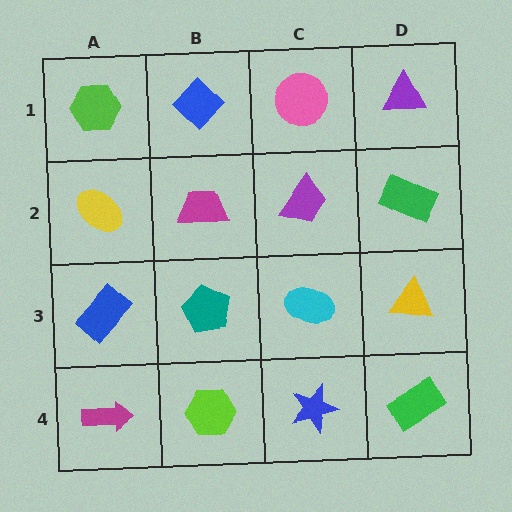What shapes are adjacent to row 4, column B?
A teal pentagon (row 3, column B), a magenta arrow (row 4, column A), a blue star (row 4, column C).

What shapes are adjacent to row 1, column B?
A magenta trapezoid (row 2, column B), a lime hexagon (row 1, column A), a pink circle (row 1, column C).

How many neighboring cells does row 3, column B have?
4.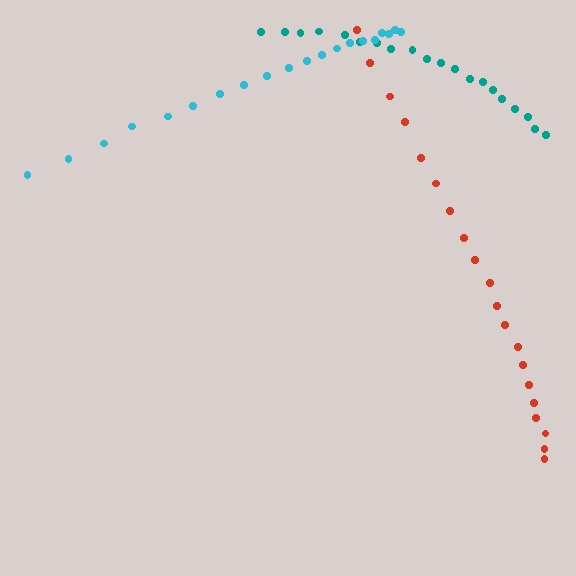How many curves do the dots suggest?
There are 3 distinct paths.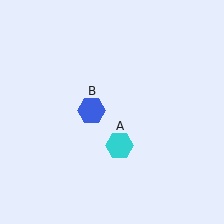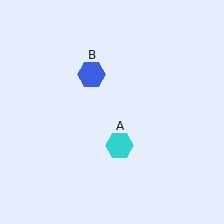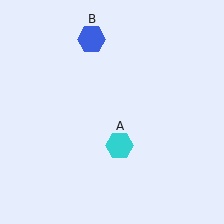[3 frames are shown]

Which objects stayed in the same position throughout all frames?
Cyan hexagon (object A) remained stationary.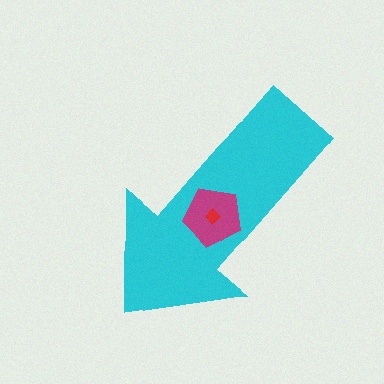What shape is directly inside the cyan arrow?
The magenta pentagon.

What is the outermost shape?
The cyan arrow.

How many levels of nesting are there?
3.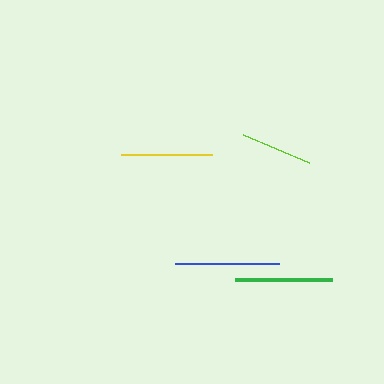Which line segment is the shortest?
The lime line is the shortest at approximately 72 pixels.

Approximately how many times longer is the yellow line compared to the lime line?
The yellow line is approximately 1.3 times the length of the lime line.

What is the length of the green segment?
The green segment is approximately 97 pixels long.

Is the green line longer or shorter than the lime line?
The green line is longer than the lime line.